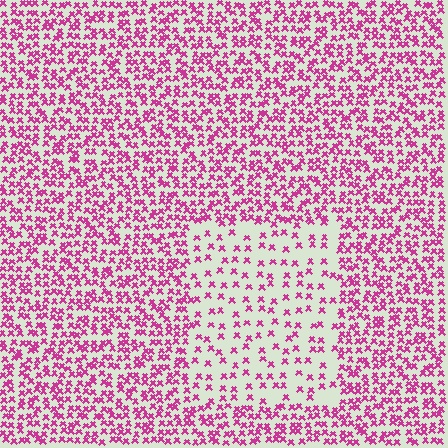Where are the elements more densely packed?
The elements are more densely packed outside the rectangle boundary.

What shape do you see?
I see a rectangle.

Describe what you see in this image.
The image contains small magenta elements arranged at two different densities. A rectangle-shaped region is visible where the elements are less densely packed than the surrounding area.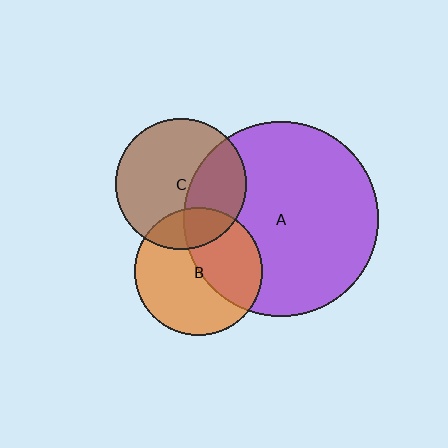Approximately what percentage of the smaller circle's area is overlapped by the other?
Approximately 35%.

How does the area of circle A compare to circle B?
Approximately 2.3 times.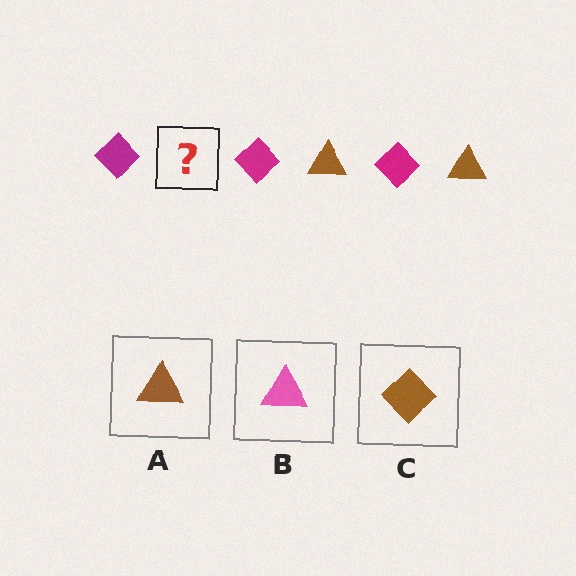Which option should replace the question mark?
Option A.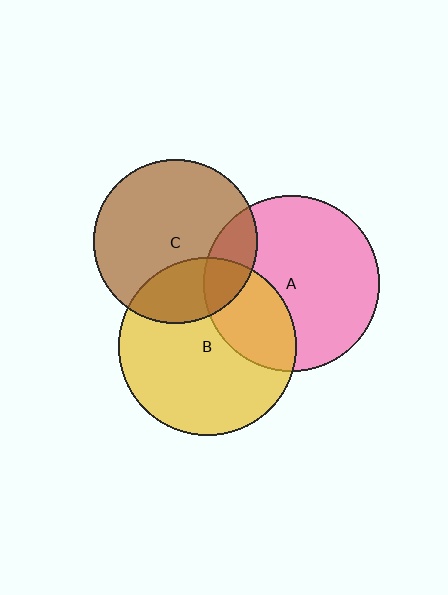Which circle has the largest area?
Circle B (yellow).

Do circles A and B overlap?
Yes.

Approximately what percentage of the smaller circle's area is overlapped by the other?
Approximately 30%.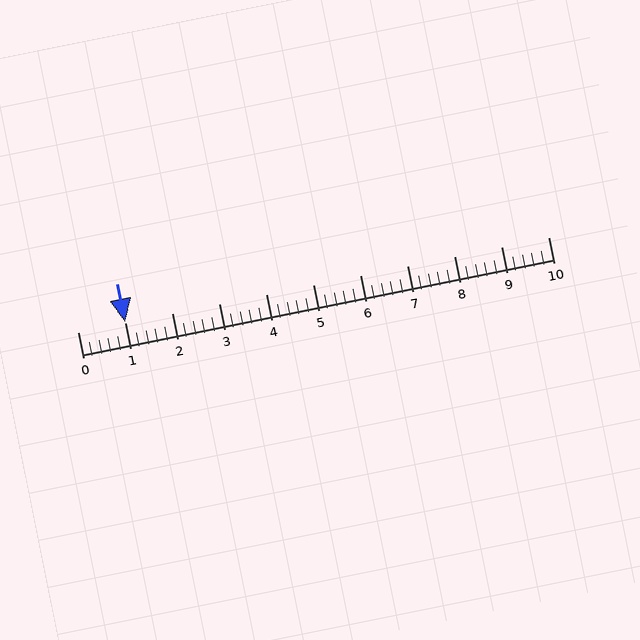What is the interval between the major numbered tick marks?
The major tick marks are spaced 1 units apart.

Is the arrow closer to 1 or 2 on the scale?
The arrow is closer to 1.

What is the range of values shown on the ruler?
The ruler shows values from 0 to 10.